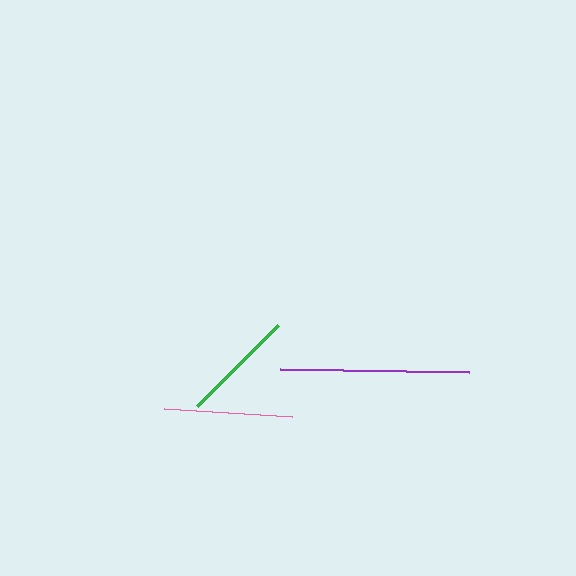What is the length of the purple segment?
The purple segment is approximately 189 pixels long.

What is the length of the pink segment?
The pink segment is approximately 129 pixels long.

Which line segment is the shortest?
The green line is the shortest at approximately 115 pixels.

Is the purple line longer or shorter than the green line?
The purple line is longer than the green line.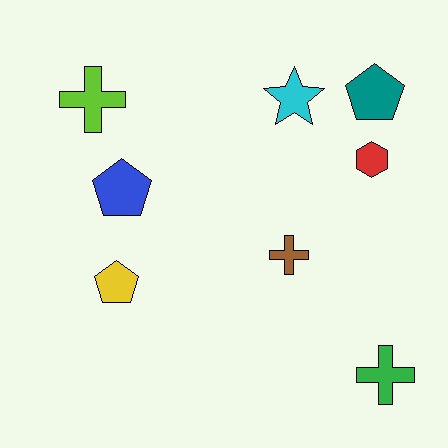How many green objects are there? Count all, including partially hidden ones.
There is 1 green object.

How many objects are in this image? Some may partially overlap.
There are 8 objects.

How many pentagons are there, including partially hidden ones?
There are 3 pentagons.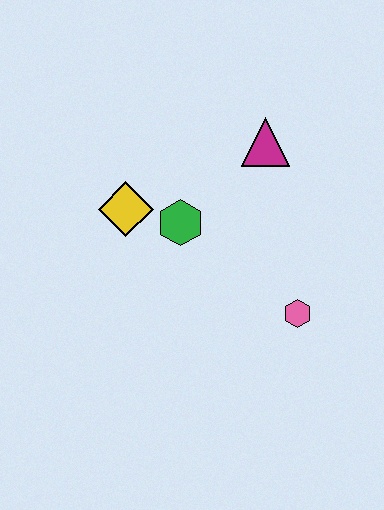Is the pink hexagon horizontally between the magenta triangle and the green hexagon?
No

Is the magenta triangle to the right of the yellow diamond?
Yes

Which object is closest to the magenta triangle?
The green hexagon is closest to the magenta triangle.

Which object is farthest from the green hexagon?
The pink hexagon is farthest from the green hexagon.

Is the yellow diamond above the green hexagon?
Yes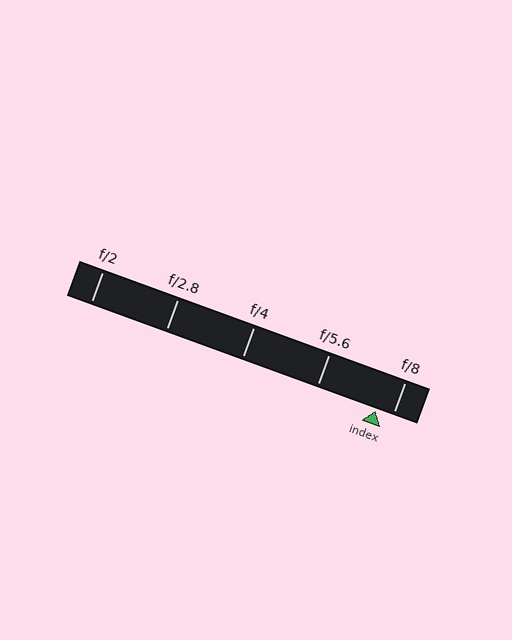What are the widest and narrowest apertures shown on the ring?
The widest aperture shown is f/2 and the narrowest is f/8.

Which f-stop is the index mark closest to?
The index mark is closest to f/8.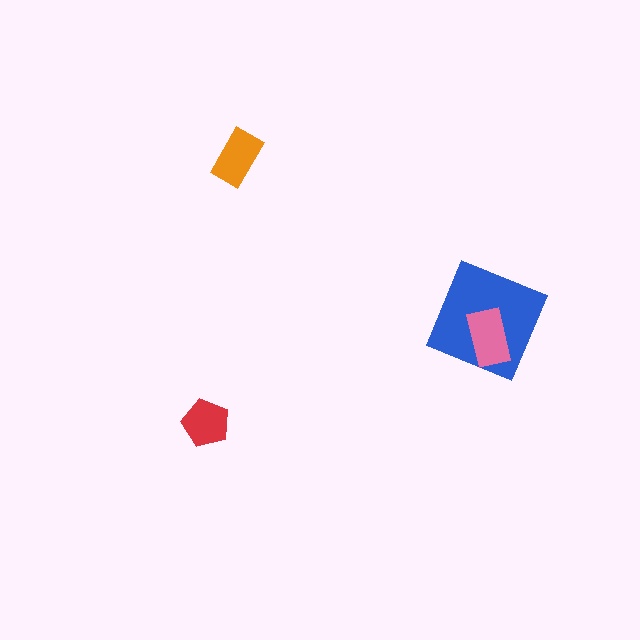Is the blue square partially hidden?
Yes, it is partially covered by another shape.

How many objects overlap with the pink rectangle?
1 object overlaps with the pink rectangle.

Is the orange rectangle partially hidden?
No, no other shape covers it.